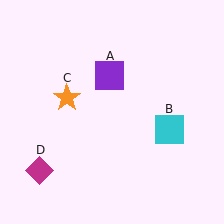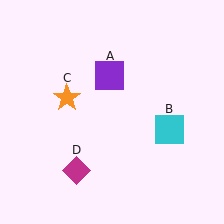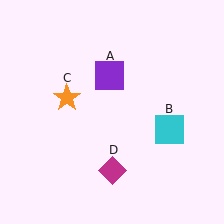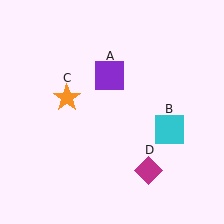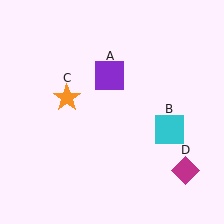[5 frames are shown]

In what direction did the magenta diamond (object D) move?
The magenta diamond (object D) moved right.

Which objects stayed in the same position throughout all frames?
Purple square (object A) and cyan square (object B) and orange star (object C) remained stationary.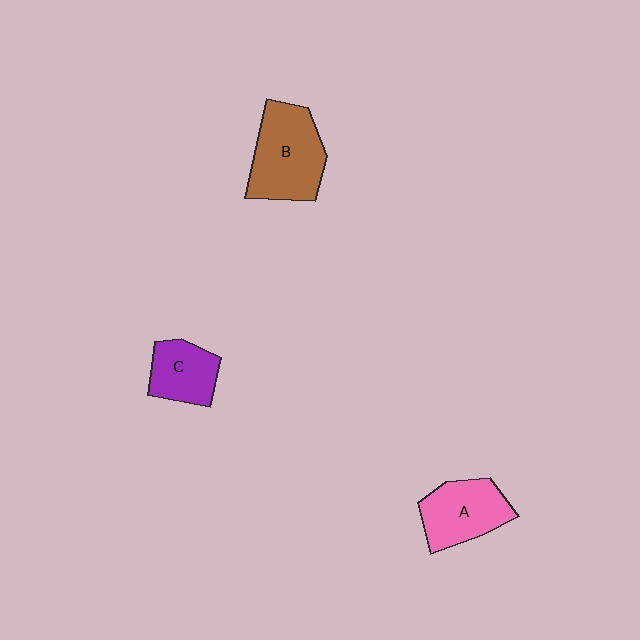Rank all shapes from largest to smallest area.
From largest to smallest: B (brown), A (pink), C (purple).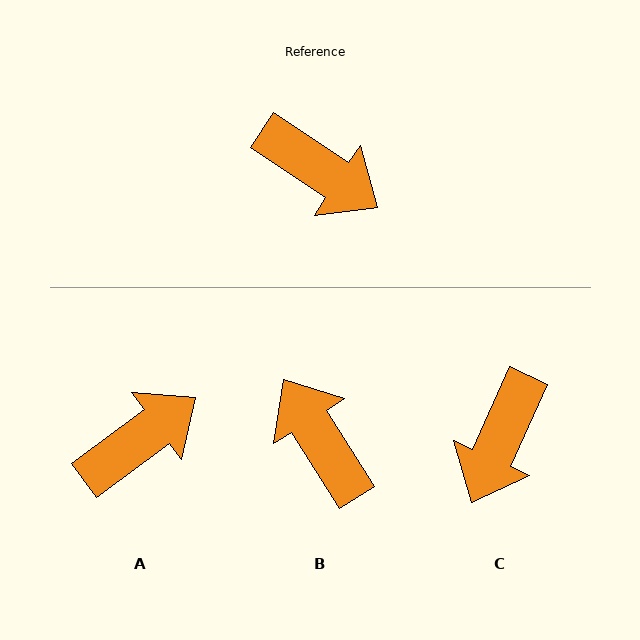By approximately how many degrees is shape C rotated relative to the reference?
Approximately 81 degrees clockwise.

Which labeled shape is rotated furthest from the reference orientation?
B, about 156 degrees away.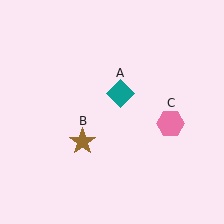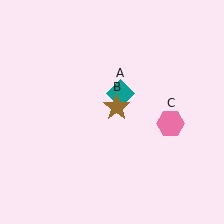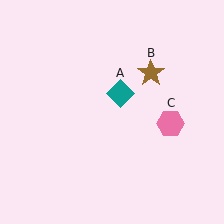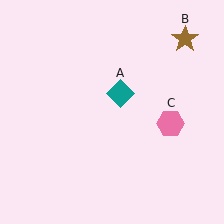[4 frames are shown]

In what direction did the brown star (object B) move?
The brown star (object B) moved up and to the right.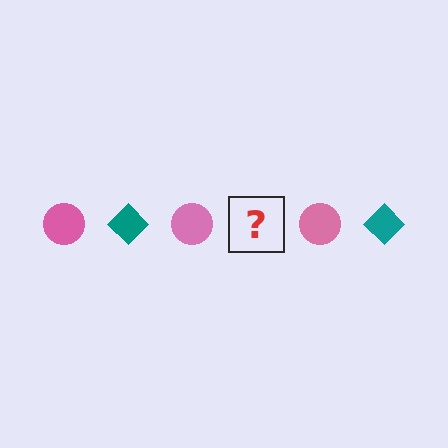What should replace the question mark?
The question mark should be replaced with a teal diamond.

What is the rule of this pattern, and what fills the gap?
The rule is that the pattern alternates between pink circle and teal diamond. The gap should be filled with a teal diamond.